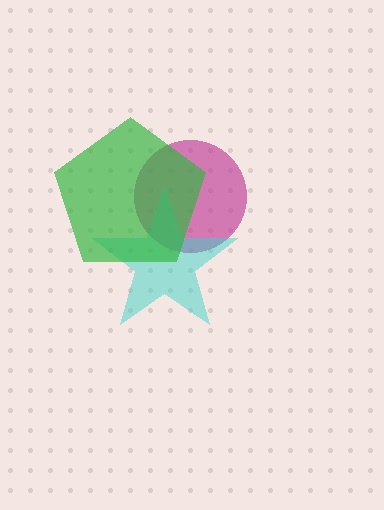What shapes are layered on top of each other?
The layered shapes are: a magenta circle, a cyan star, a green pentagon.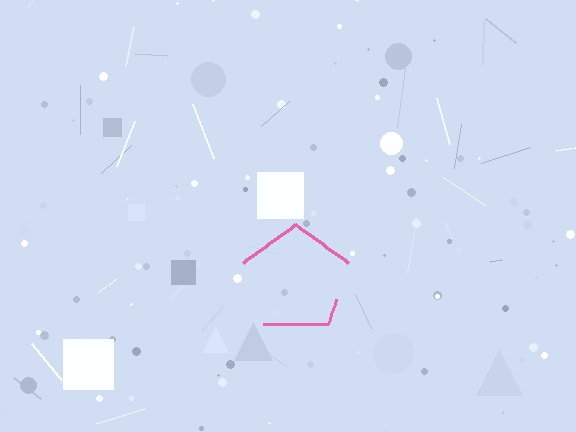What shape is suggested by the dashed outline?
The dashed outline suggests a pentagon.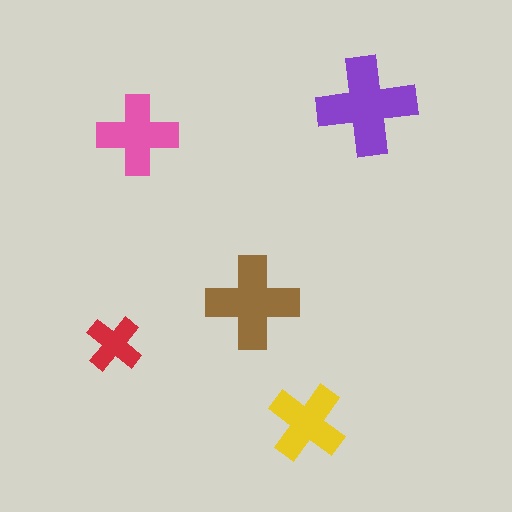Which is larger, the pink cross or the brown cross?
The brown one.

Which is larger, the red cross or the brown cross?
The brown one.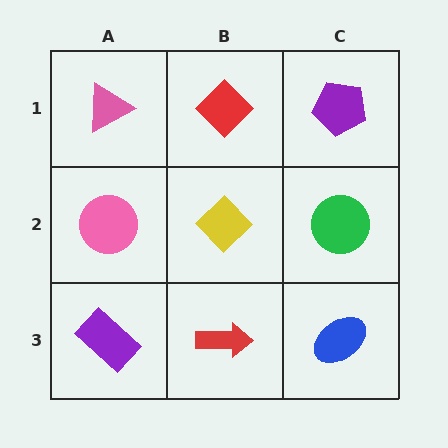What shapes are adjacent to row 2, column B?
A red diamond (row 1, column B), a red arrow (row 3, column B), a pink circle (row 2, column A), a green circle (row 2, column C).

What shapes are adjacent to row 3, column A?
A pink circle (row 2, column A), a red arrow (row 3, column B).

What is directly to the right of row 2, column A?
A yellow diamond.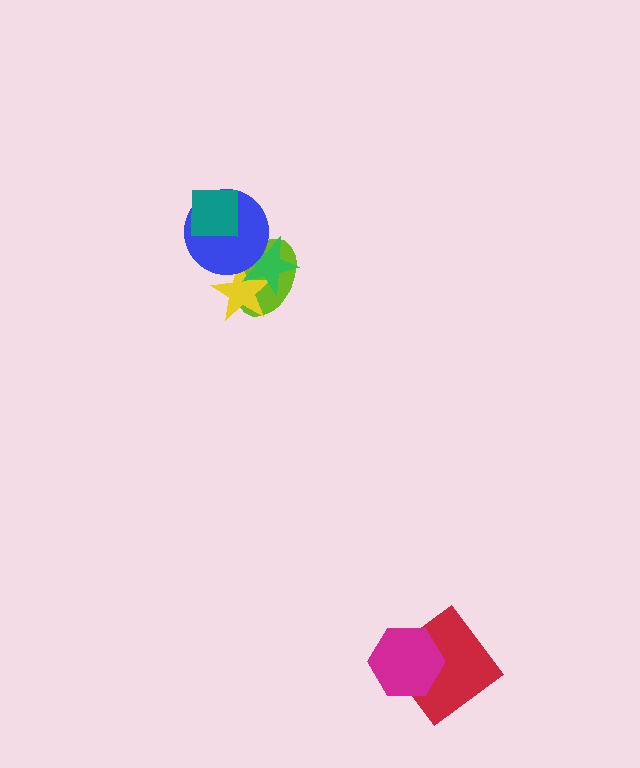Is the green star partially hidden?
Yes, it is partially covered by another shape.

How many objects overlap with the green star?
3 objects overlap with the green star.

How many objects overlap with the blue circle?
4 objects overlap with the blue circle.